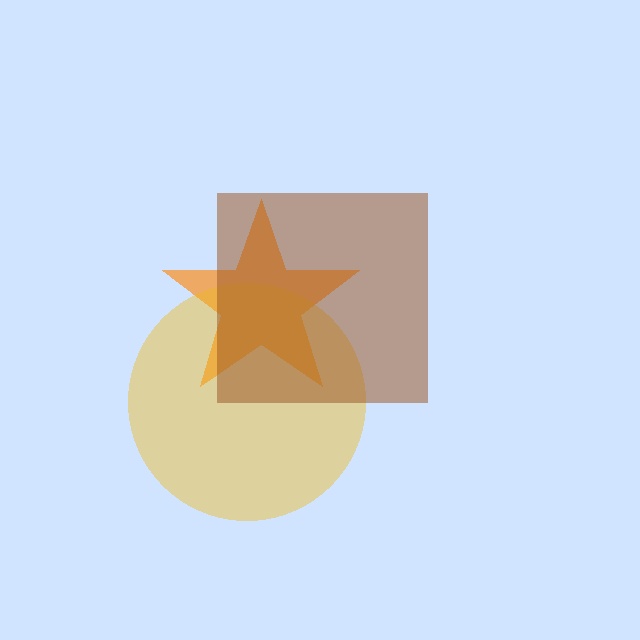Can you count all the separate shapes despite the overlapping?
Yes, there are 3 separate shapes.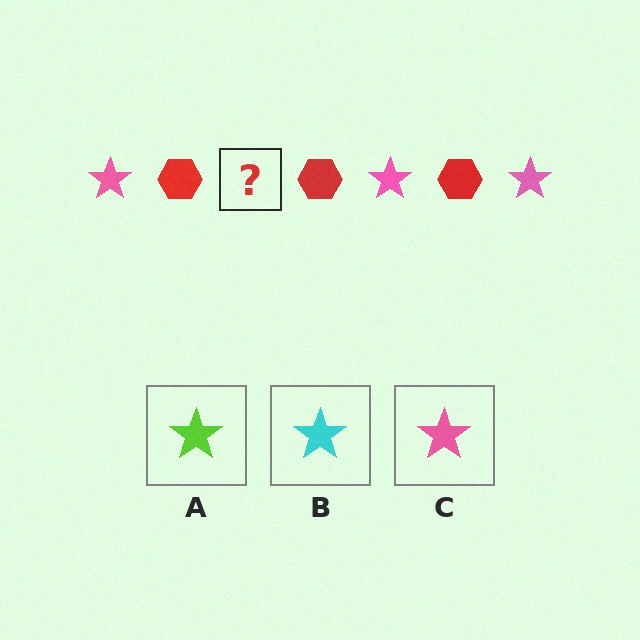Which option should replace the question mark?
Option C.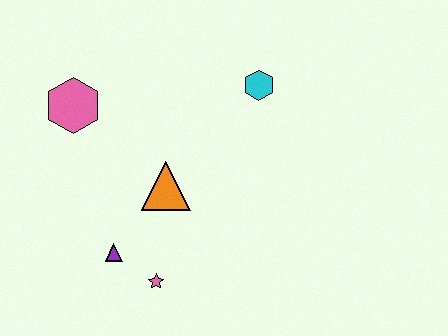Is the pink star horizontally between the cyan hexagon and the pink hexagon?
Yes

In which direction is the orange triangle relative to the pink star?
The orange triangle is above the pink star.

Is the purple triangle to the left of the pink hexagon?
No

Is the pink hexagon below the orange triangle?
No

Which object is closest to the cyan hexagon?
The orange triangle is closest to the cyan hexagon.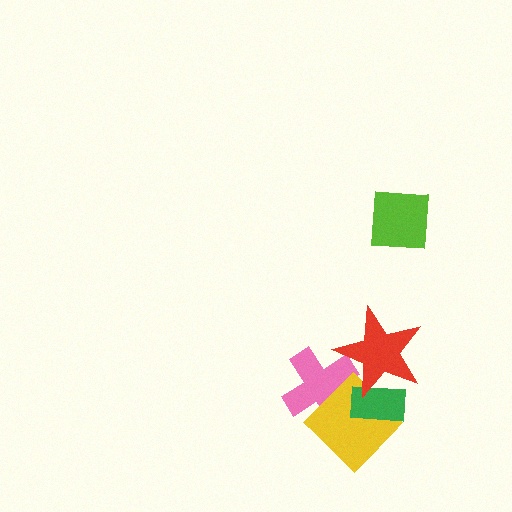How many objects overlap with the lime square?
0 objects overlap with the lime square.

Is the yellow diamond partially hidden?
Yes, it is partially covered by another shape.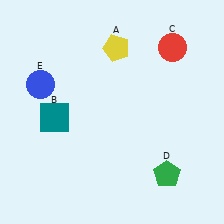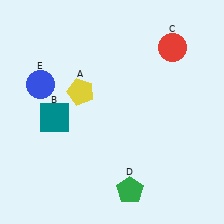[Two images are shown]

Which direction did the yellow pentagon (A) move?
The yellow pentagon (A) moved down.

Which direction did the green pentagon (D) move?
The green pentagon (D) moved left.